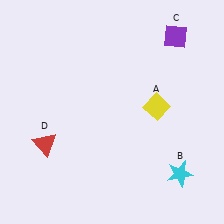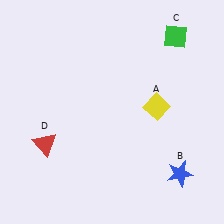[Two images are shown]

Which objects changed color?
B changed from cyan to blue. C changed from purple to green.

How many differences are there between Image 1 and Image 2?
There are 2 differences between the two images.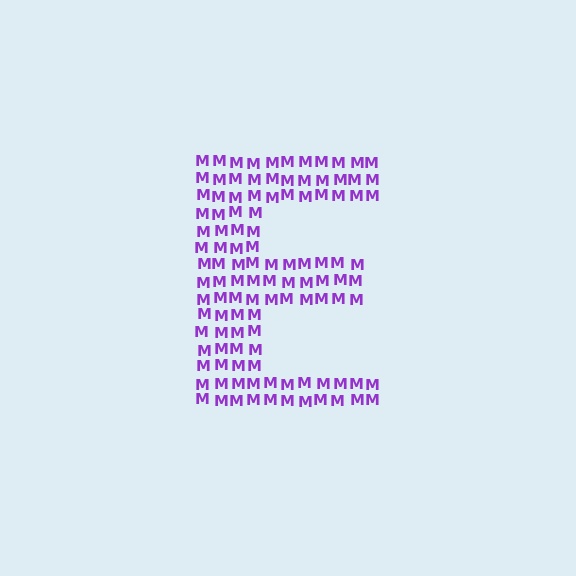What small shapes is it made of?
It is made of small letter M's.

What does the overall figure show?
The overall figure shows the letter E.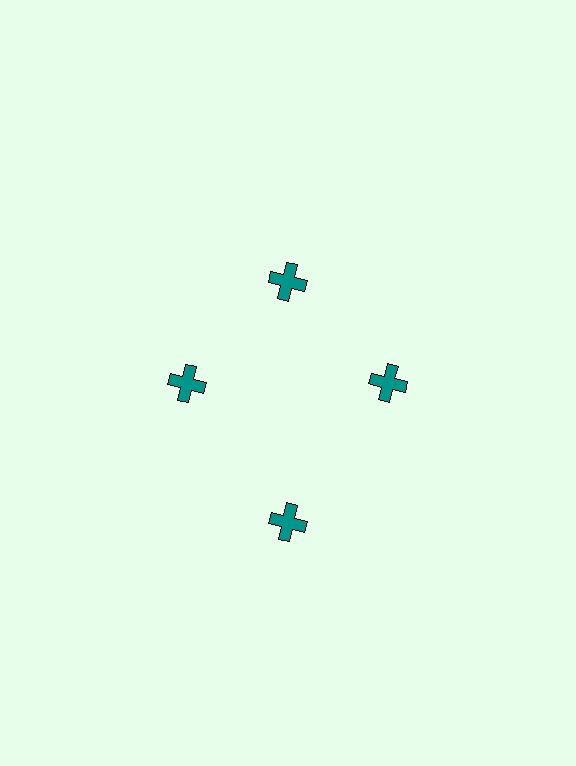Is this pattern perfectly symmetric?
No. The 4 teal crosses are arranged in a ring, but one element near the 6 o'clock position is pushed outward from the center, breaking the 4-fold rotational symmetry.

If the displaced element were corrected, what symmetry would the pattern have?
It would have 4-fold rotational symmetry — the pattern would map onto itself every 90 degrees.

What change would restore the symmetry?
The symmetry would be restored by moving it inward, back onto the ring so that all 4 crosses sit at equal angles and equal distance from the center.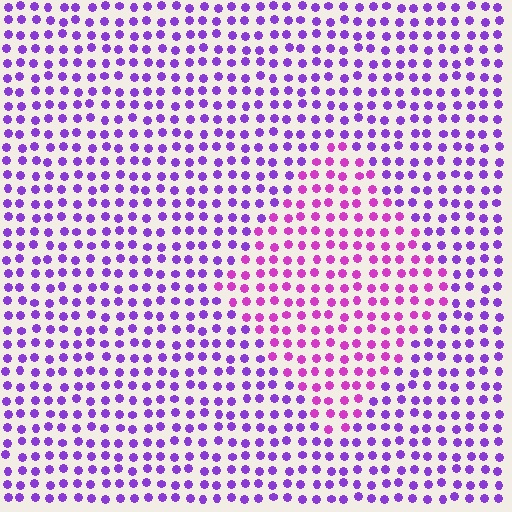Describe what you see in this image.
The image is filled with small purple elements in a uniform arrangement. A diamond-shaped region is visible where the elements are tinted to a slightly different hue, forming a subtle color boundary.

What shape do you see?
I see a diamond.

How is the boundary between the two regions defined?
The boundary is defined purely by a slight shift in hue (about 34 degrees). Spacing, size, and orientation are identical on both sides.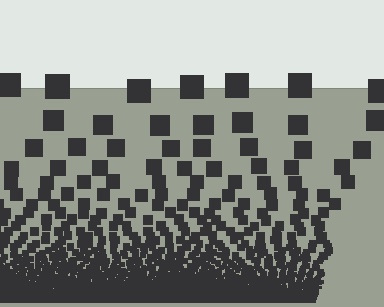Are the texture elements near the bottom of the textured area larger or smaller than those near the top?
Smaller. The gradient is inverted — elements near the bottom are smaller and denser.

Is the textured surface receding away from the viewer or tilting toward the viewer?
The surface appears to tilt toward the viewer. Texture elements get larger and sparser toward the top.